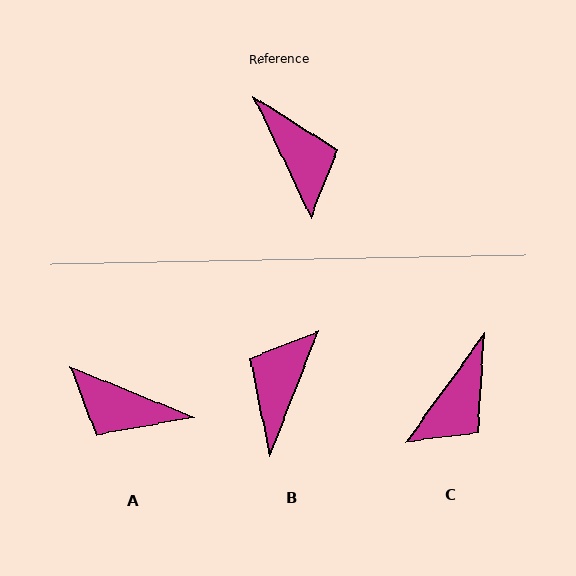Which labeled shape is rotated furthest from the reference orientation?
A, about 137 degrees away.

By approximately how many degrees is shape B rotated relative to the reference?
Approximately 133 degrees counter-clockwise.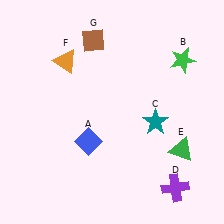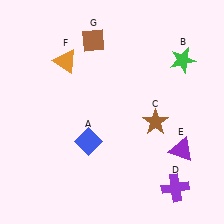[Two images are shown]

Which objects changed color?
C changed from teal to brown. E changed from green to purple.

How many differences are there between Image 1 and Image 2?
There are 2 differences between the two images.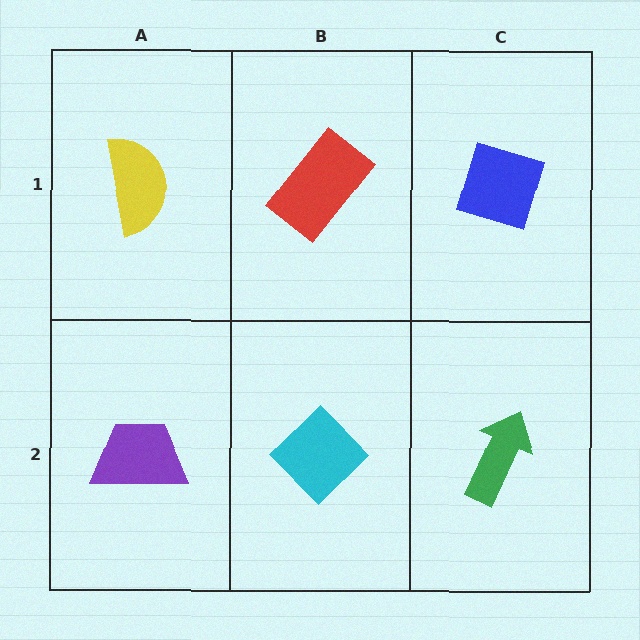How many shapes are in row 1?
3 shapes.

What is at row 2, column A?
A purple trapezoid.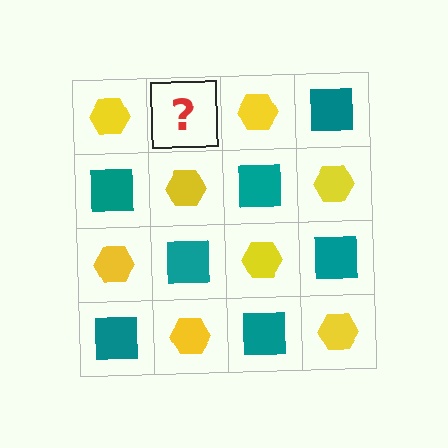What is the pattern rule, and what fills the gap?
The rule is that it alternates yellow hexagon and teal square in a checkerboard pattern. The gap should be filled with a teal square.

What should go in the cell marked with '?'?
The missing cell should contain a teal square.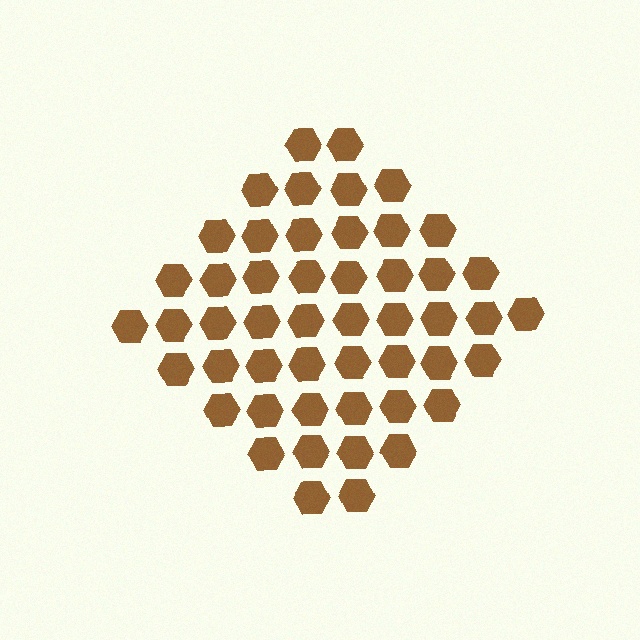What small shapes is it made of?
It is made of small hexagons.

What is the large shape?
The large shape is a diamond.